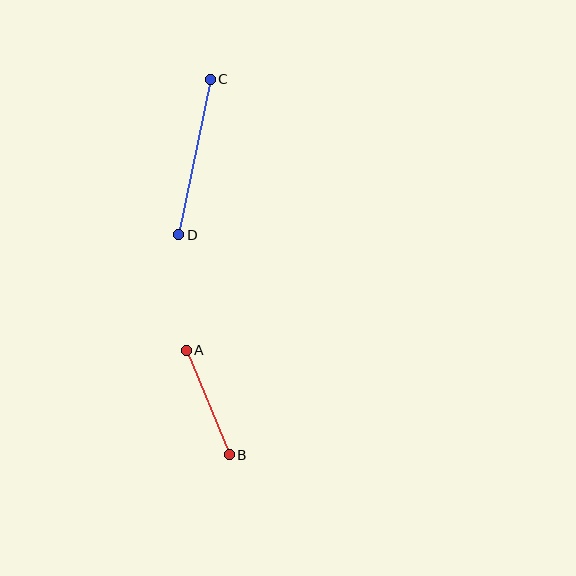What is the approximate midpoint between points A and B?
The midpoint is at approximately (208, 402) pixels.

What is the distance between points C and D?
The distance is approximately 158 pixels.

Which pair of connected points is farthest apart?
Points C and D are farthest apart.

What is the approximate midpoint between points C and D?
The midpoint is at approximately (195, 157) pixels.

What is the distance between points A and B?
The distance is approximately 113 pixels.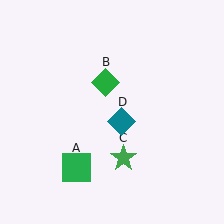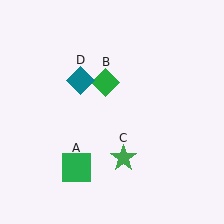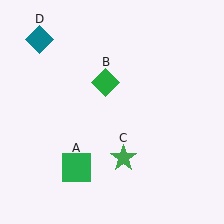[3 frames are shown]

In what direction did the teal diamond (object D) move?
The teal diamond (object D) moved up and to the left.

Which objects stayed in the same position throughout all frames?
Green square (object A) and green diamond (object B) and green star (object C) remained stationary.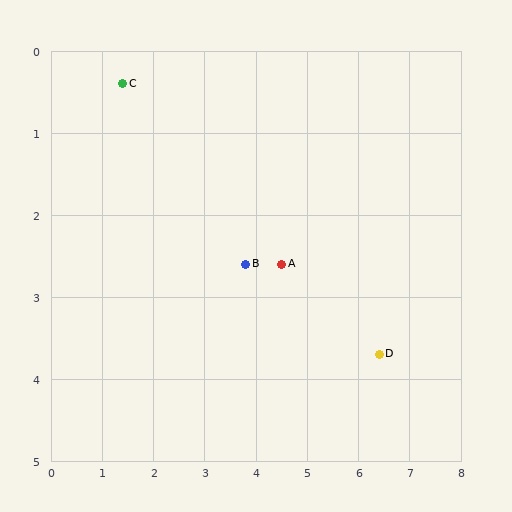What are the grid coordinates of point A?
Point A is at approximately (4.5, 2.6).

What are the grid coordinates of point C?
Point C is at approximately (1.4, 0.4).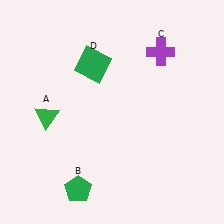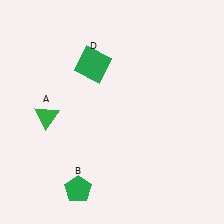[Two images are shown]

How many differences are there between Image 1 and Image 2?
There is 1 difference between the two images.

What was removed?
The purple cross (C) was removed in Image 2.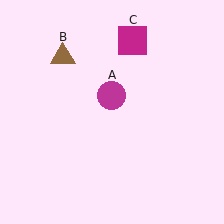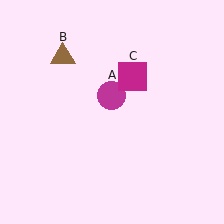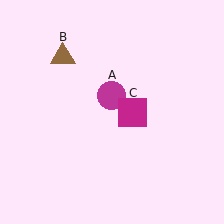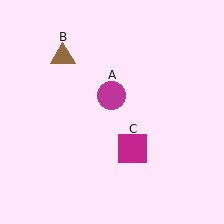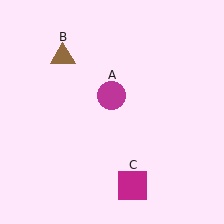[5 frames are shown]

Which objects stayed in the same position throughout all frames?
Magenta circle (object A) and brown triangle (object B) remained stationary.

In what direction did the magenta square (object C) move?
The magenta square (object C) moved down.